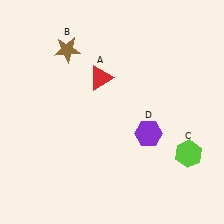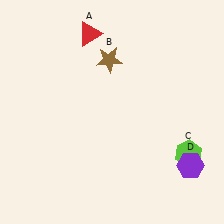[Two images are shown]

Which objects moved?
The objects that moved are: the red triangle (A), the brown star (B), the purple hexagon (D).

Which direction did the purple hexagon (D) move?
The purple hexagon (D) moved right.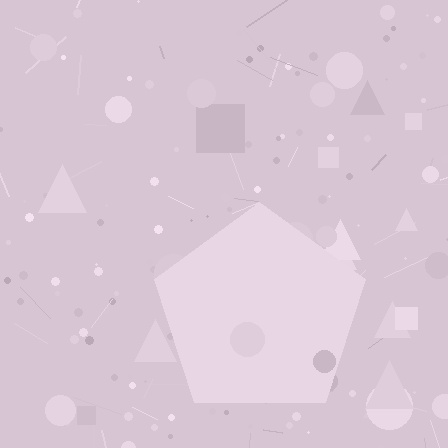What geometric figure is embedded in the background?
A pentagon is embedded in the background.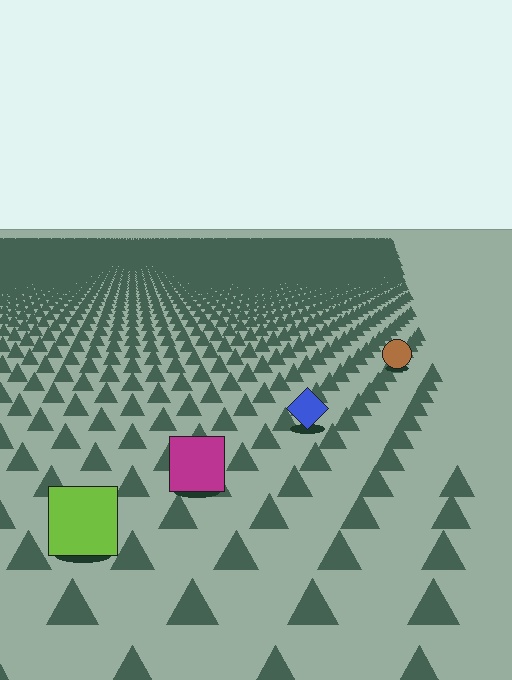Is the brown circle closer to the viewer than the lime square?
No. The lime square is closer — you can tell from the texture gradient: the ground texture is coarser near it.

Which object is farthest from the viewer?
The brown circle is farthest from the viewer. It appears smaller and the ground texture around it is denser.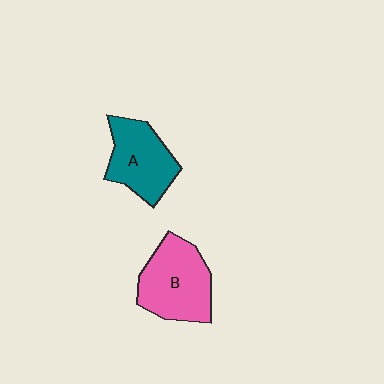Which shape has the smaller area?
Shape A (teal).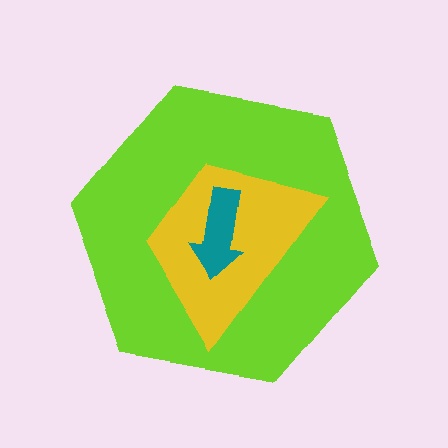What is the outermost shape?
The lime hexagon.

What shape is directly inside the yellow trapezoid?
The teal arrow.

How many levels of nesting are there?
3.